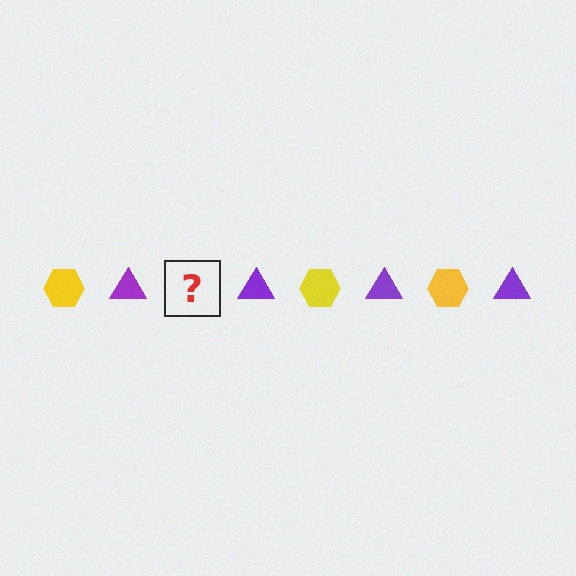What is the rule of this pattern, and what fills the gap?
The rule is that the pattern alternates between yellow hexagon and purple triangle. The gap should be filled with a yellow hexagon.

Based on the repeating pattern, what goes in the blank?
The blank should be a yellow hexagon.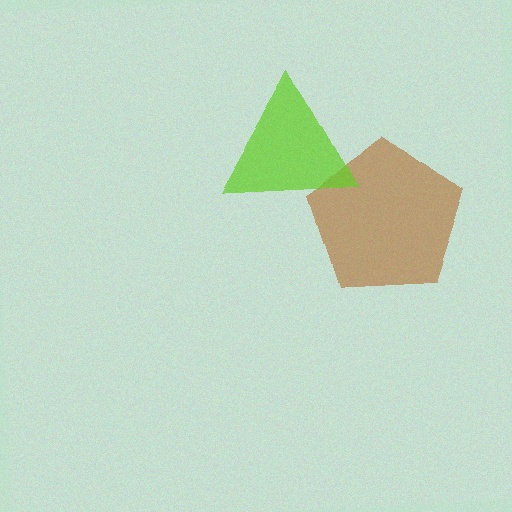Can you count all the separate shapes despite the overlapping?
Yes, there are 2 separate shapes.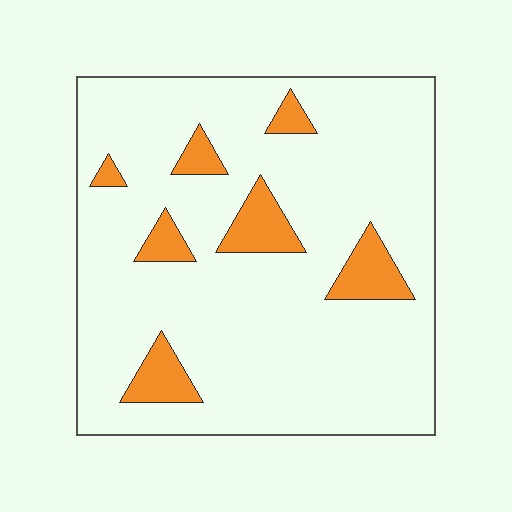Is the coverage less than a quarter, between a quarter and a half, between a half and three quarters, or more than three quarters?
Less than a quarter.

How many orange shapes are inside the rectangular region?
7.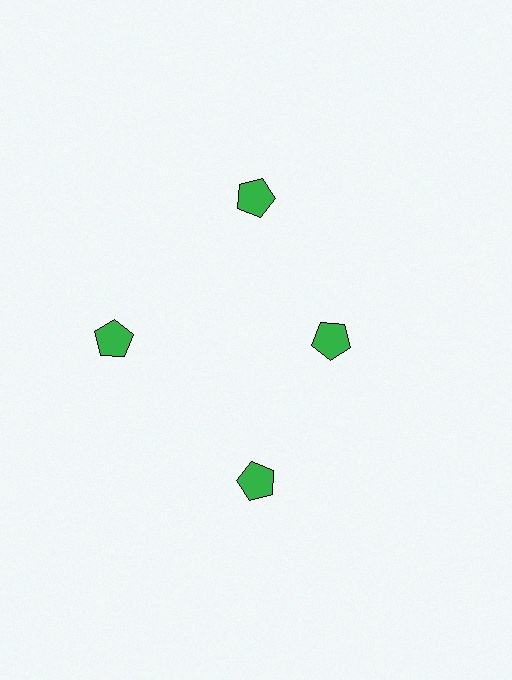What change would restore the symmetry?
The symmetry would be restored by moving it outward, back onto the ring so that all 4 pentagons sit at equal angles and equal distance from the center.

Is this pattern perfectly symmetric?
No. The 4 green pentagons are arranged in a ring, but one element near the 3 o'clock position is pulled inward toward the center, breaking the 4-fold rotational symmetry.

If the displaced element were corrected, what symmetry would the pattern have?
It would have 4-fold rotational symmetry — the pattern would map onto itself every 90 degrees.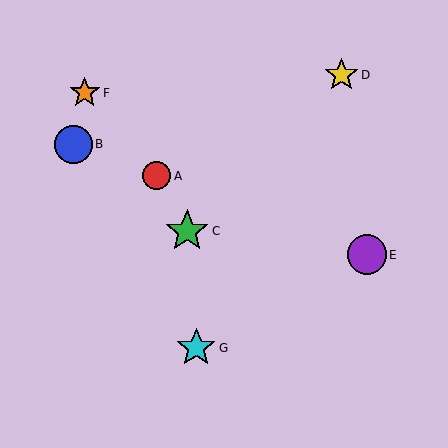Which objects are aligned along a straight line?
Objects A, B, E are aligned along a straight line.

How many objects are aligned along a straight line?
3 objects (A, B, E) are aligned along a straight line.